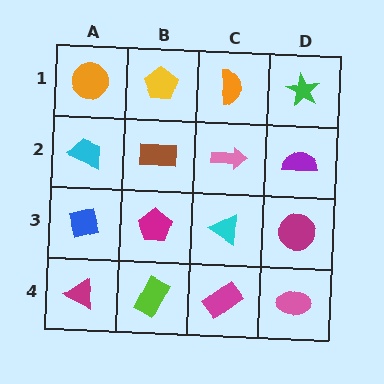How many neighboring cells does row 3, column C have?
4.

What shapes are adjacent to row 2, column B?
A yellow pentagon (row 1, column B), a magenta pentagon (row 3, column B), a cyan trapezoid (row 2, column A), a pink arrow (row 2, column C).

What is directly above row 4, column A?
A blue diamond.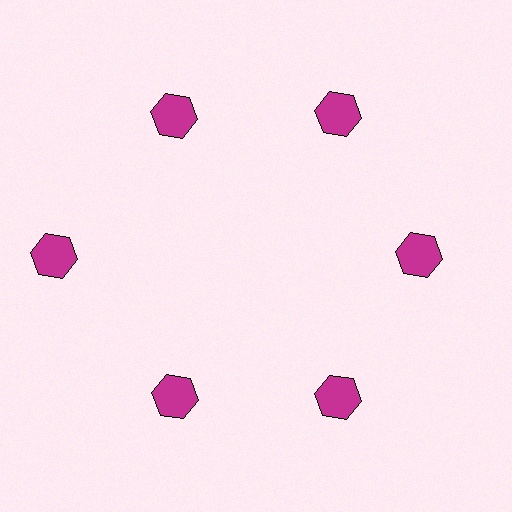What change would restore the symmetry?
The symmetry would be restored by moving it inward, back onto the ring so that all 6 hexagons sit at equal angles and equal distance from the center.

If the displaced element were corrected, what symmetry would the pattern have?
It would have 6-fold rotational symmetry — the pattern would map onto itself every 60 degrees.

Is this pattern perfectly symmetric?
No. The 6 magenta hexagons are arranged in a ring, but one element near the 9 o'clock position is pushed outward from the center, breaking the 6-fold rotational symmetry.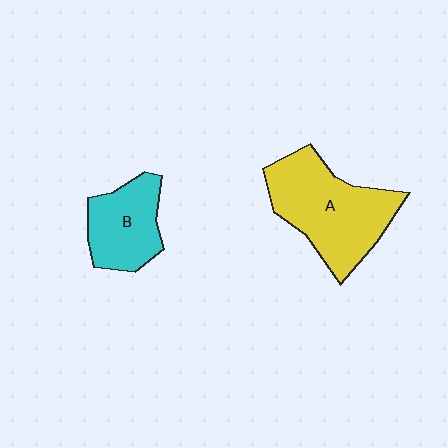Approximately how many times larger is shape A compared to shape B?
Approximately 1.6 times.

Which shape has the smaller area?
Shape B (cyan).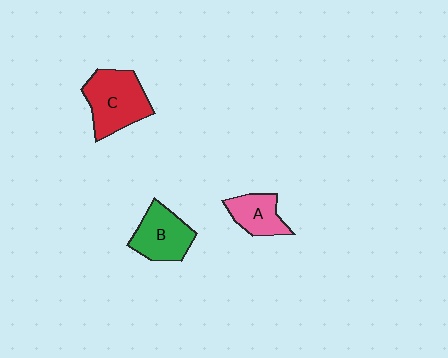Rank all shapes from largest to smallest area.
From largest to smallest: C (red), B (green), A (pink).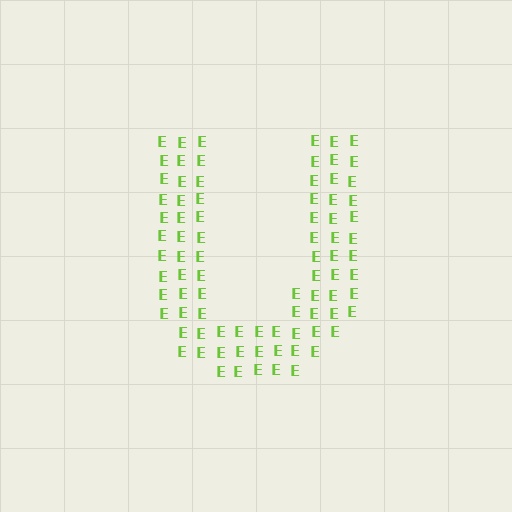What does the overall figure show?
The overall figure shows the letter U.